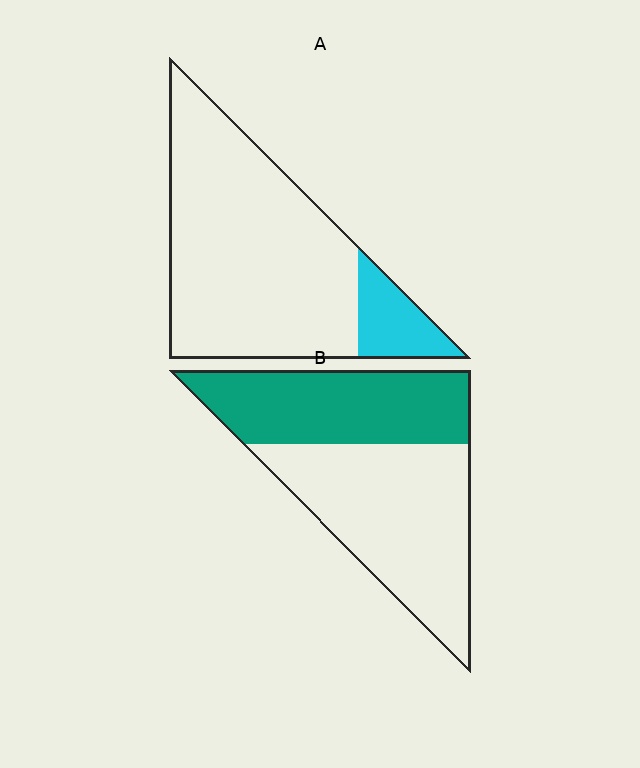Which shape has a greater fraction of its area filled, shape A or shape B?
Shape B.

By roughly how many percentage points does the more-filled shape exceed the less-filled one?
By roughly 30 percentage points (B over A).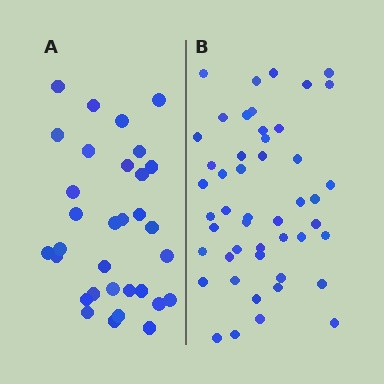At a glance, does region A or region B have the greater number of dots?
Region B (the right region) has more dots.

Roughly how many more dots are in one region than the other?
Region B has approximately 15 more dots than region A.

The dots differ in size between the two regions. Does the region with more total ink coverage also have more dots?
No. Region A has more total ink coverage because its dots are larger, but region B actually contains more individual dots. Total area can be misleading — the number of items is what matters here.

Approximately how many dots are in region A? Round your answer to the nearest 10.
About 30 dots. (The exact count is 32, which rounds to 30.)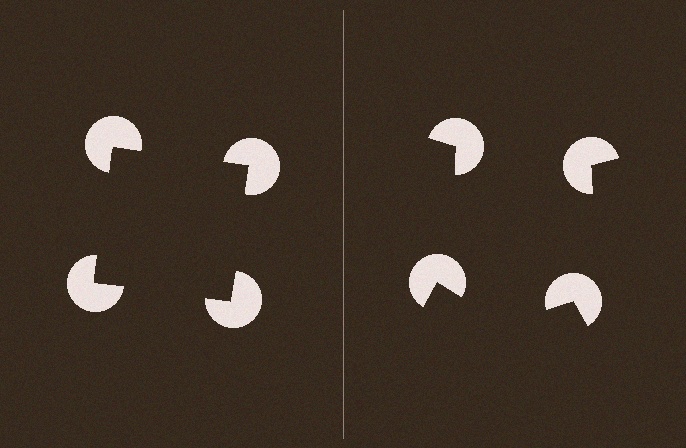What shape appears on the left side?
An illusory square.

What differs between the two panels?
The pac-man discs are positioned identically on both sides; only the wedge orientations differ. On the left they align to a square; on the right they are misaligned.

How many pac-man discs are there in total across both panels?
8 — 4 on each side.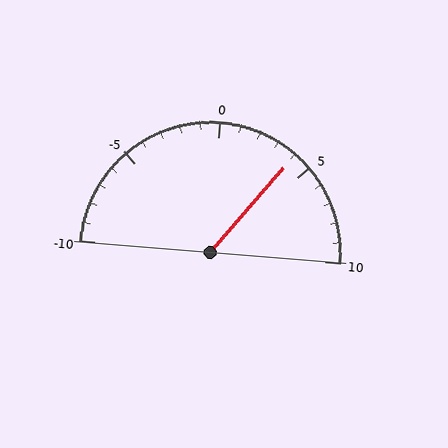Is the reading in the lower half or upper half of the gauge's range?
The reading is in the upper half of the range (-10 to 10).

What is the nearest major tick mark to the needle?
The nearest major tick mark is 5.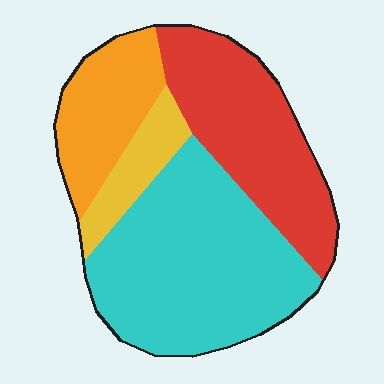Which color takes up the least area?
Yellow, at roughly 10%.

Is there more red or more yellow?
Red.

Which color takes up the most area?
Cyan, at roughly 45%.